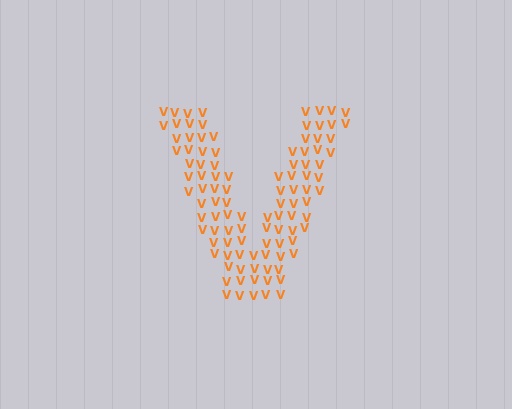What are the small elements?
The small elements are letter V's.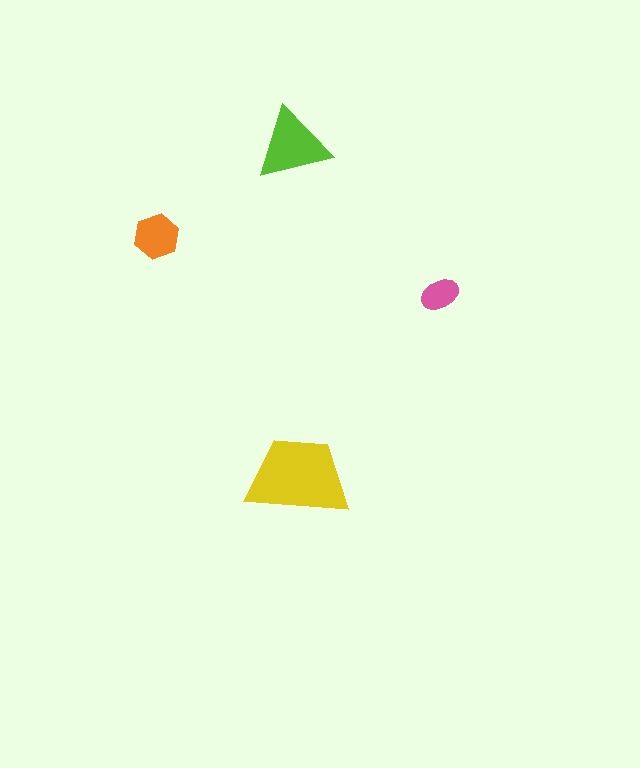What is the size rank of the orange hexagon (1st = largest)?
3rd.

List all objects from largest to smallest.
The yellow trapezoid, the lime triangle, the orange hexagon, the pink ellipse.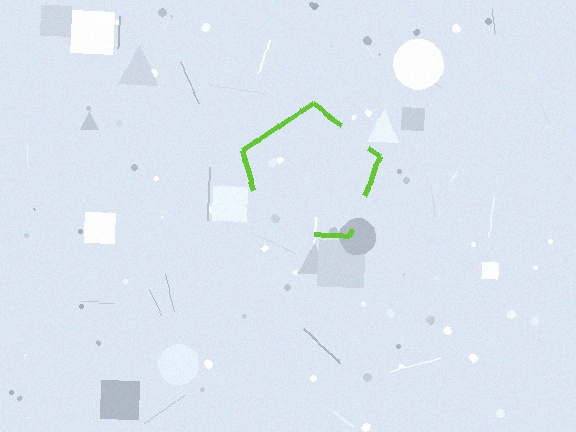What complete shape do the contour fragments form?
The contour fragments form a pentagon.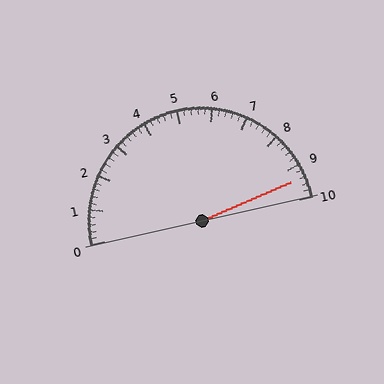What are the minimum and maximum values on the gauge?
The gauge ranges from 0 to 10.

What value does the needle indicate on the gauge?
The needle indicates approximately 9.4.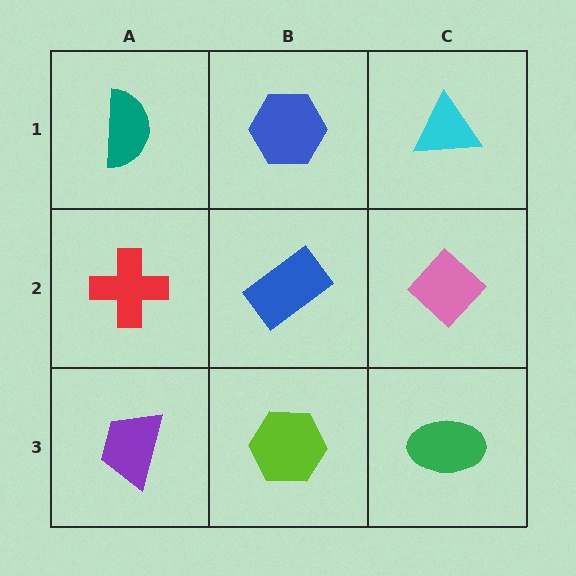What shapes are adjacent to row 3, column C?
A pink diamond (row 2, column C), a lime hexagon (row 3, column B).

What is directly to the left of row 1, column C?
A blue hexagon.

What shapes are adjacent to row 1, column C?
A pink diamond (row 2, column C), a blue hexagon (row 1, column B).